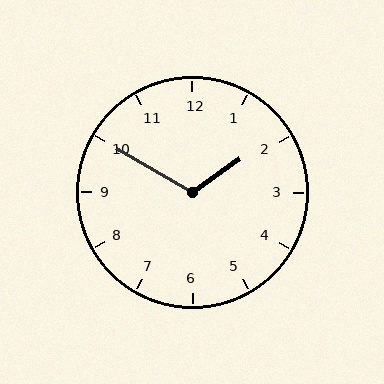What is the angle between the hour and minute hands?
Approximately 115 degrees.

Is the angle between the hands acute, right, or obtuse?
It is obtuse.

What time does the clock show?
1:50.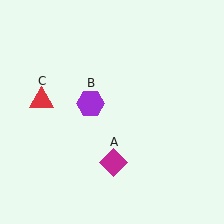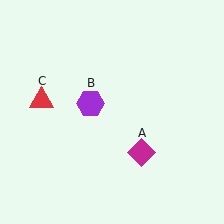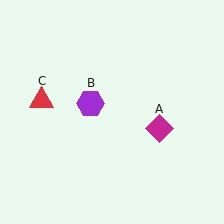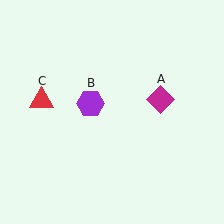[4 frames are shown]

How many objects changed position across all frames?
1 object changed position: magenta diamond (object A).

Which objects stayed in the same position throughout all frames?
Purple hexagon (object B) and red triangle (object C) remained stationary.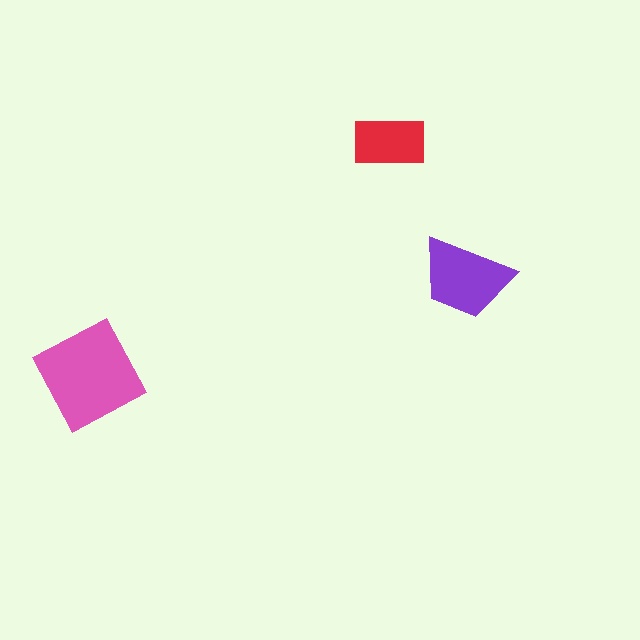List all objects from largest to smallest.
The pink diamond, the purple trapezoid, the red rectangle.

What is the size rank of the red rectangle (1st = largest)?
3rd.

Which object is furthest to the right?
The purple trapezoid is rightmost.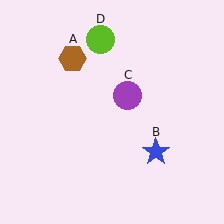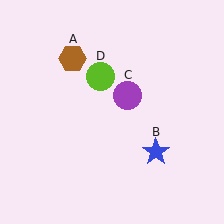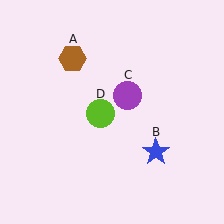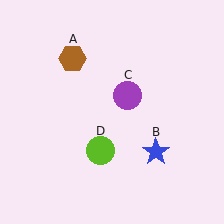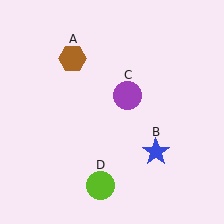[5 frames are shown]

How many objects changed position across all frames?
1 object changed position: lime circle (object D).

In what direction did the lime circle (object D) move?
The lime circle (object D) moved down.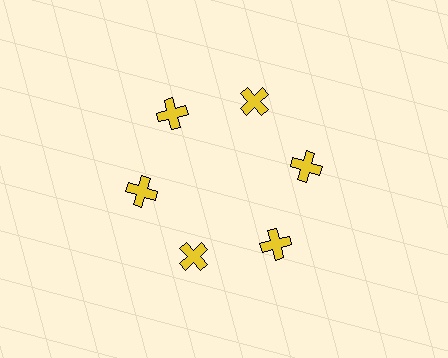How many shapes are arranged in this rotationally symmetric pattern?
There are 6 shapes, arranged in 6 groups of 1.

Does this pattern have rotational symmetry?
Yes, this pattern has 6-fold rotational symmetry. It looks the same after rotating 60 degrees around the center.